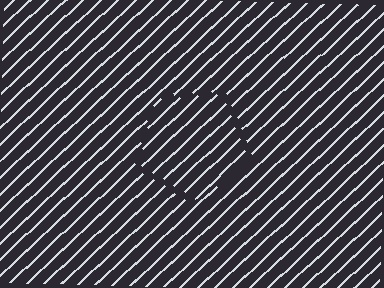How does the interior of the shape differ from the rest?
The interior of the shape contains the same grating, shifted by half a period — the contour is defined by the phase discontinuity where line-ends from the inner and outer gratings abut.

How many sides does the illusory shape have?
5 sides — the line-ends trace a pentagon.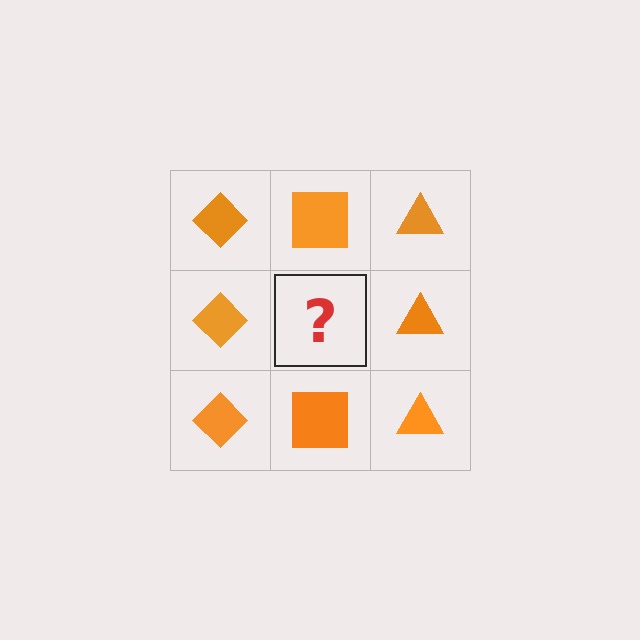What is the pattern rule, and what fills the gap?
The rule is that each column has a consistent shape. The gap should be filled with an orange square.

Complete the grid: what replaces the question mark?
The question mark should be replaced with an orange square.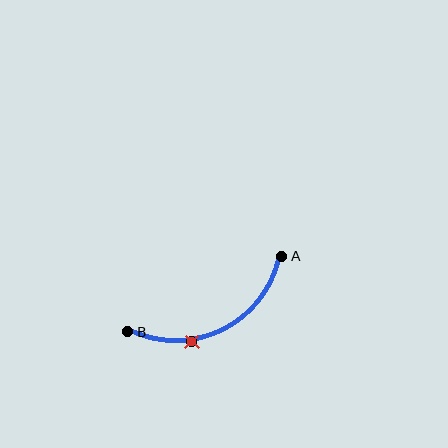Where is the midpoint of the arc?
The arc midpoint is the point on the curve farthest from the straight line joining A and B. It sits below that line.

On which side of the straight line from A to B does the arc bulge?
The arc bulges below the straight line connecting A and B.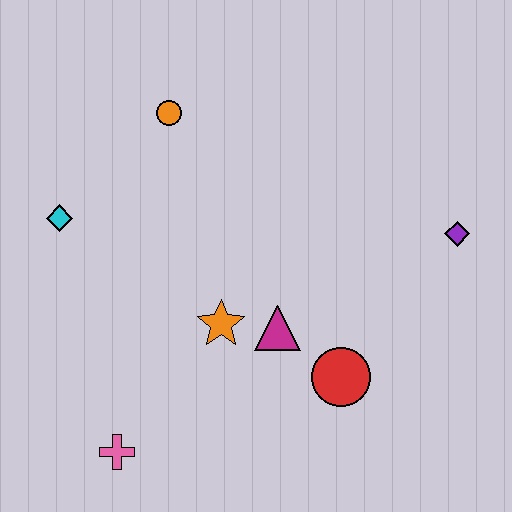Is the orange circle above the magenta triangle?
Yes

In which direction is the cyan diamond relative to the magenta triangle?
The cyan diamond is to the left of the magenta triangle.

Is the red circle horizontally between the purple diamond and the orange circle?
Yes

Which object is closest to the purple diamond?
The red circle is closest to the purple diamond.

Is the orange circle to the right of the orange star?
No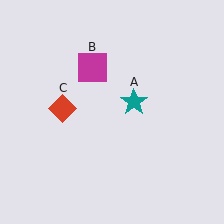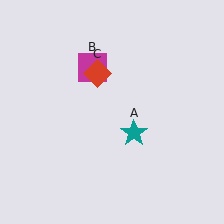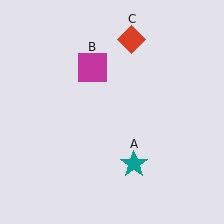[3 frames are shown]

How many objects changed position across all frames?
2 objects changed position: teal star (object A), red diamond (object C).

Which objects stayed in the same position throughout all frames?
Magenta square (object B) remained stationary.